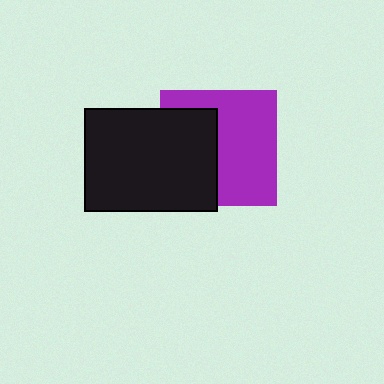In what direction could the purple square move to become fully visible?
The purple square could move right. That would shift it out from behind the black rectangle entirely.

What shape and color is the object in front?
The object in front is a black rectangle.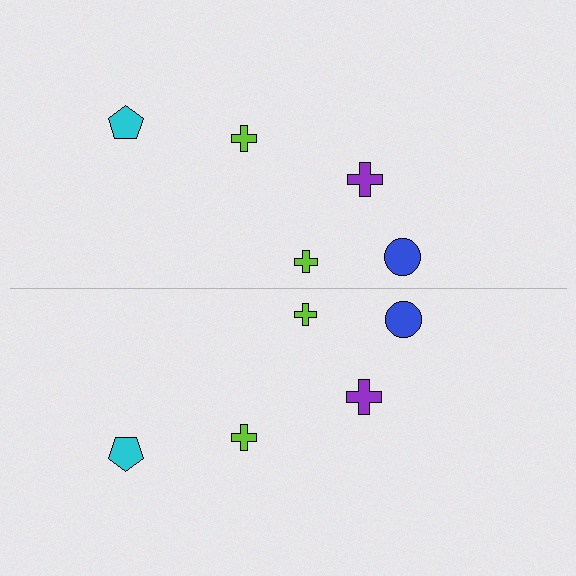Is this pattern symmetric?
Yes, this pattern has bilateral (reflection) symmetry.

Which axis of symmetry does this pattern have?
The pattern has a horizontal axis of symmetry running through the center of the image.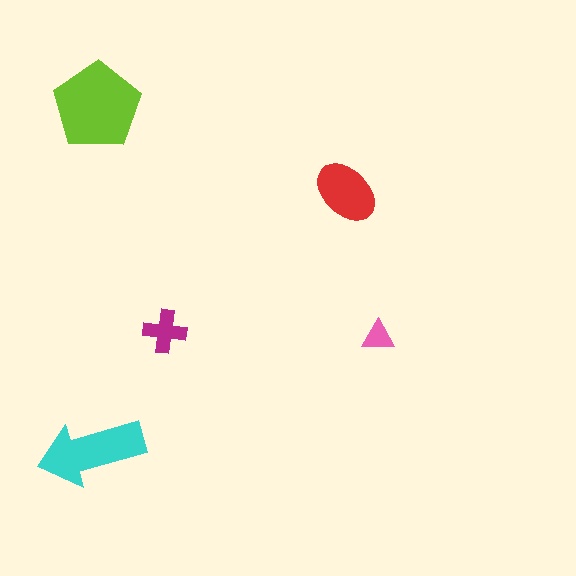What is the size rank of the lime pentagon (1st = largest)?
1st.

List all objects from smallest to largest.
The pink triangle, the magenta cross, the red ellipse, the cyan arrow, the lime pentagon.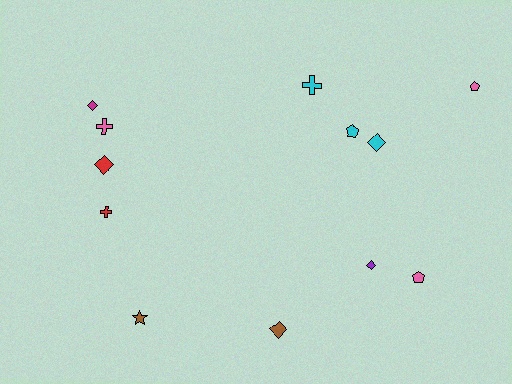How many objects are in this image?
There are 12 objects.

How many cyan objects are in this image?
There are 3 cyan objects.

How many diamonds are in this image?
There are 5 diamonds.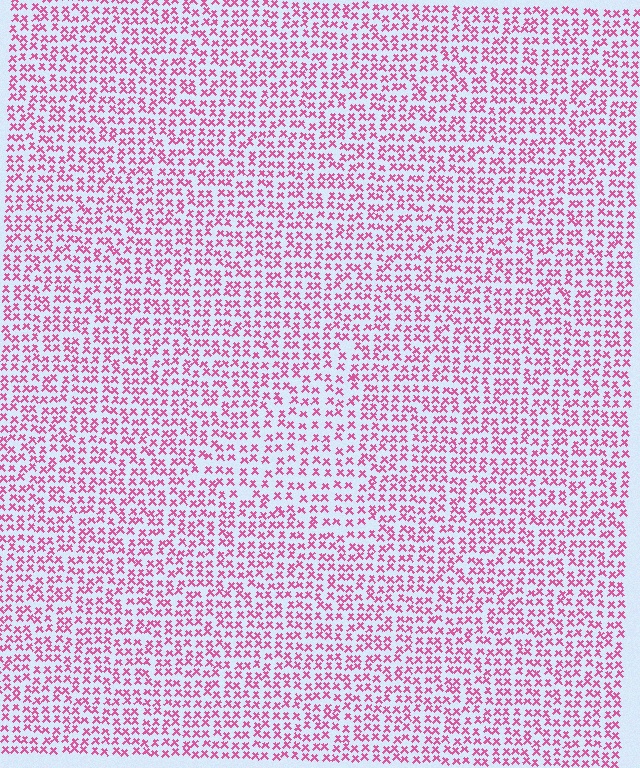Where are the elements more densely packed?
The elements are more densely packed outside the triangle boundary.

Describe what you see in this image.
The image contains small pink elements arranged at two different densities. A triangle-shaped region is visible where the elements are less densely packed than the surrounding area.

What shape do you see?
I see a triangle.